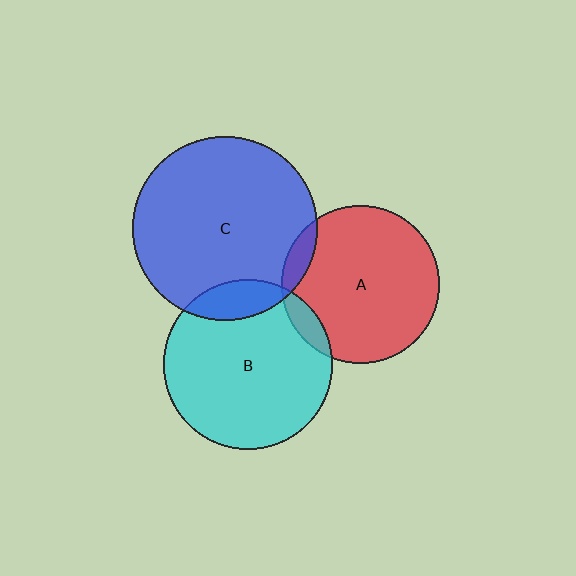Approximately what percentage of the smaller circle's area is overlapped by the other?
Approximately 5%.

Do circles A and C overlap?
Yes.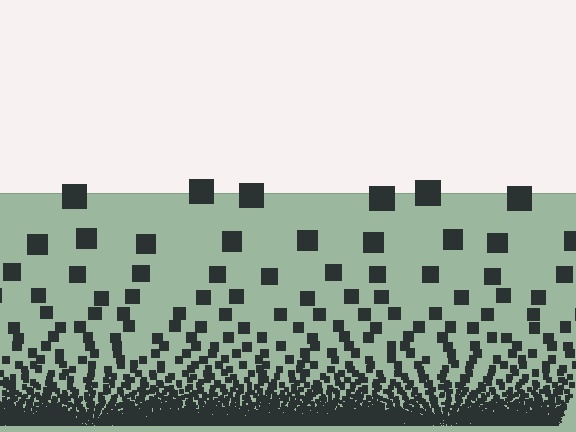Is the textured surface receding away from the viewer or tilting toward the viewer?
The surface appears to tilt toward the viewer. Texture elements get larger and sparser toward the top.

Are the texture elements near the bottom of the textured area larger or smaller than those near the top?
Smaller. The gradient is inverted — elements near the bottom are smaller and denser.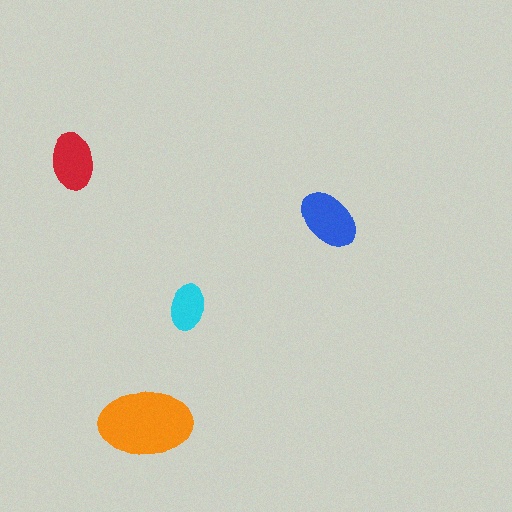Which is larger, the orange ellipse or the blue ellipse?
The orange one.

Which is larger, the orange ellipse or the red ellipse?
The orange one.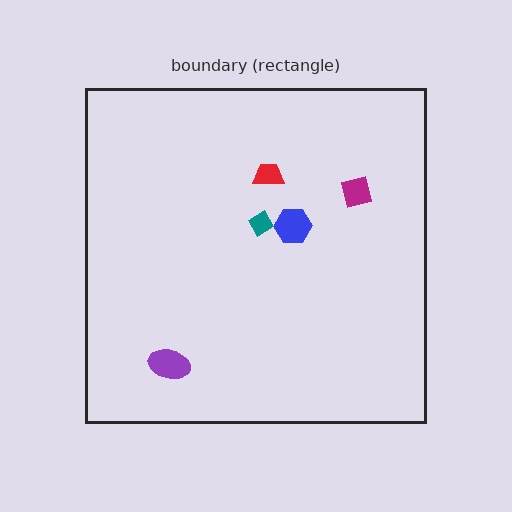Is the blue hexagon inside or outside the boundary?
Inside.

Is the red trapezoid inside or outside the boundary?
Inside.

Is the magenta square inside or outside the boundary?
Inside.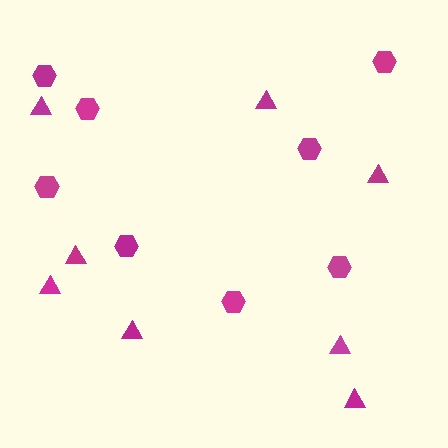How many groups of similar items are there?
There are 2 groups: one group of hexagons (8) and one group of triangles (8).